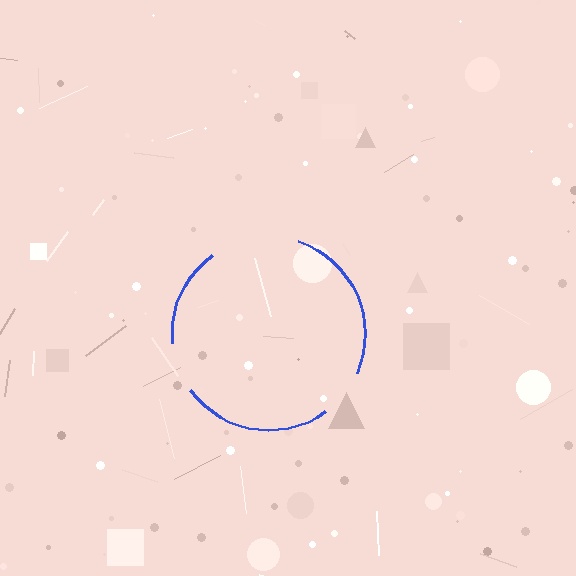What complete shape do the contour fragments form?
The contour fragments form a circle.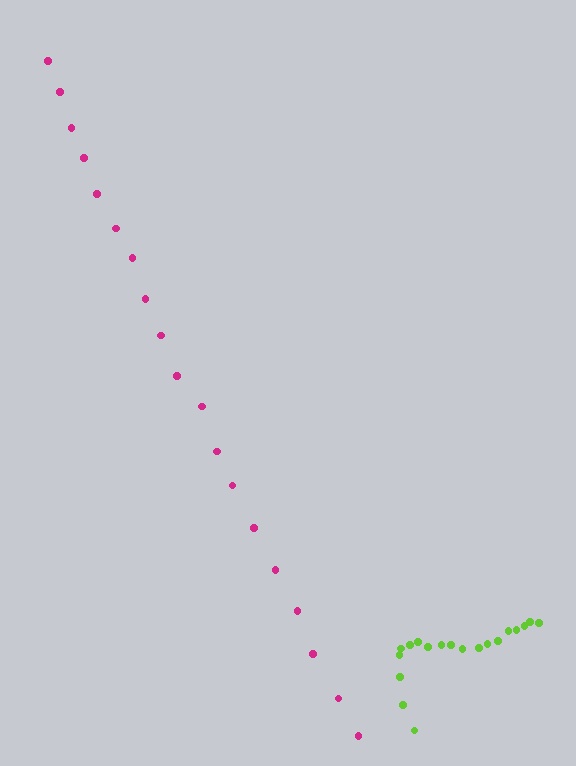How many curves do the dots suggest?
There are 2 distinct paths.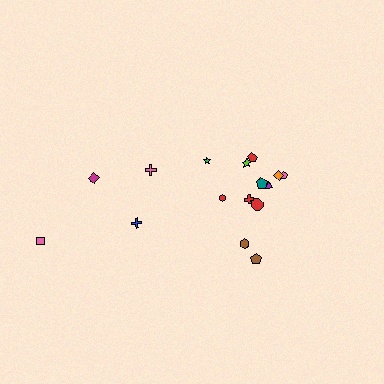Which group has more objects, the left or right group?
The right group.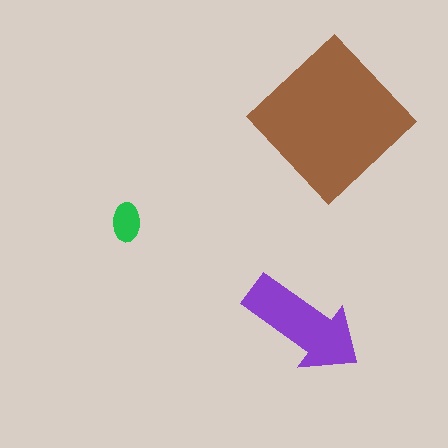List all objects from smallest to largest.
The green ellipse, the purple arrow, the brown diamond.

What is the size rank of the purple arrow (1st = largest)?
2nd.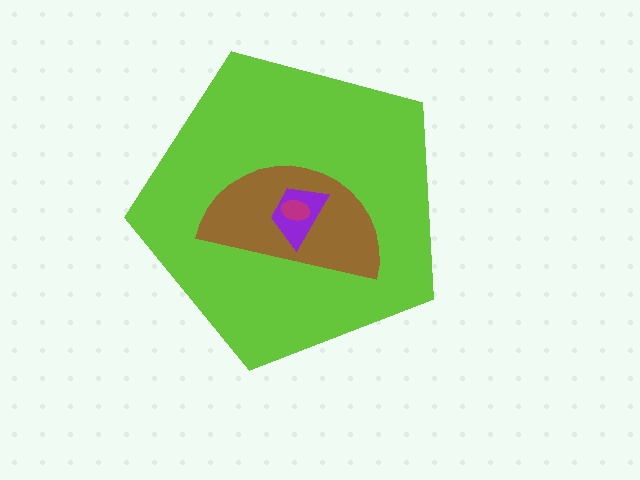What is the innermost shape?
The magenta ellipse.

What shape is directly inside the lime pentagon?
The brown semicircle.